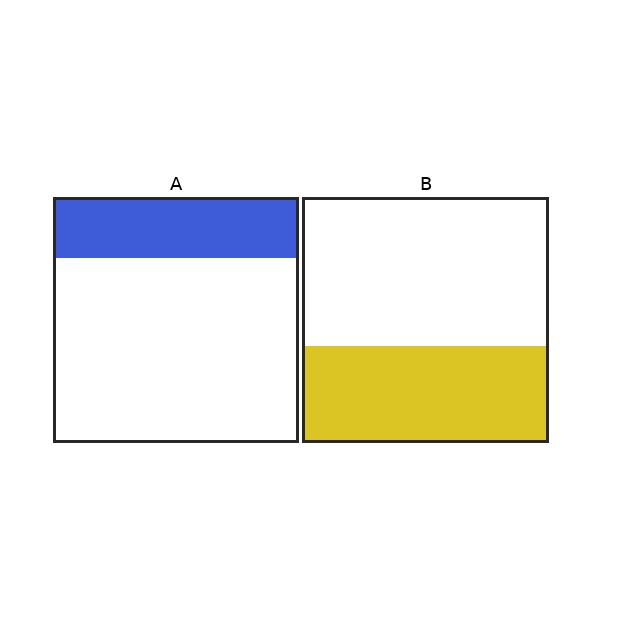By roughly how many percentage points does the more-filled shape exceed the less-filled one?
By roughly 15 percentage points (B over A).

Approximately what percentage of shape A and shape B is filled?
A is approximately 25% and B is approximately 40%.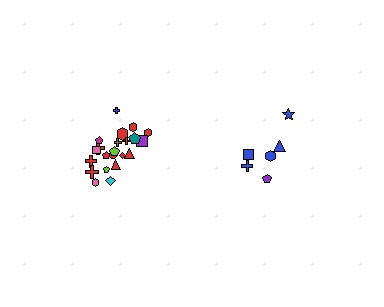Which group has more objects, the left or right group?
The left group.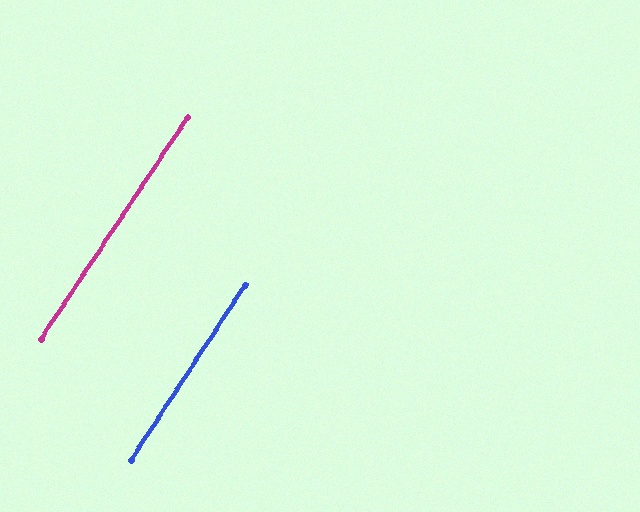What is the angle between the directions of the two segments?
Approximately 0 degrees.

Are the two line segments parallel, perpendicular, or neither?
Parallel — their directions differ by only 0.4°.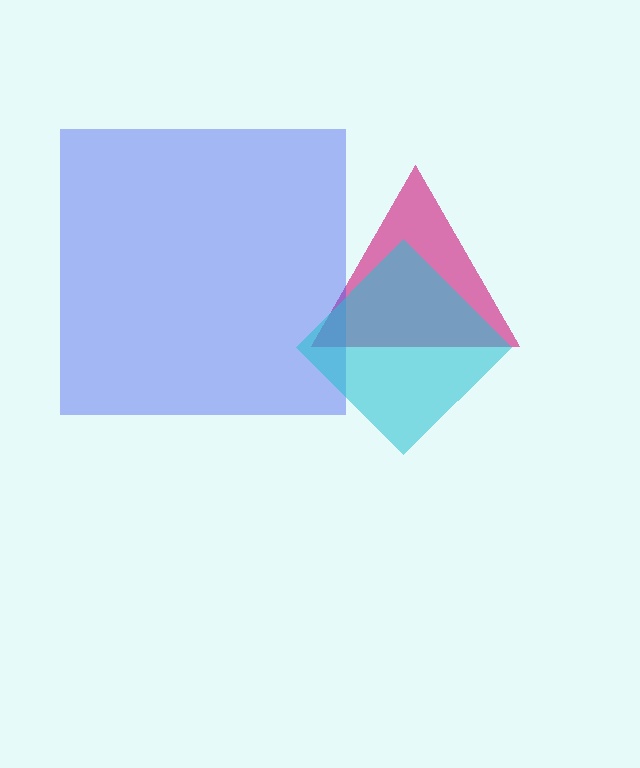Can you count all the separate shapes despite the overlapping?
Yes, there are 3 separate shapes.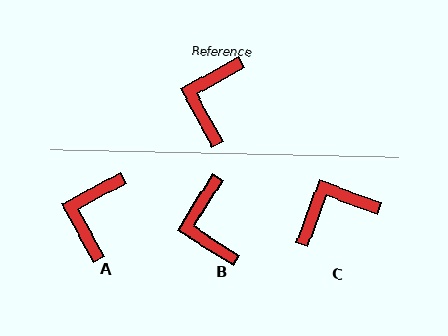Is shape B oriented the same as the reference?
No, it is off by about 29 degrees.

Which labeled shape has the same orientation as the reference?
A.